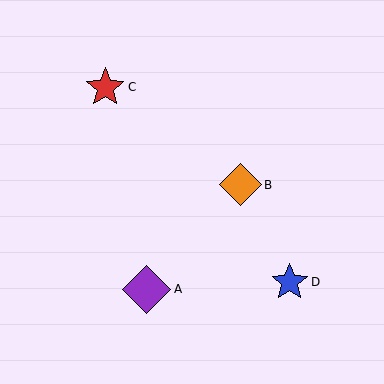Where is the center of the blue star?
The center of the blue star is at (290, 282).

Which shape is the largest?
The purple diamond (labeled A) is the largest.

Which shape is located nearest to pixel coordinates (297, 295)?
The blue star (labeled D) at (290, 282) is nearest to that location.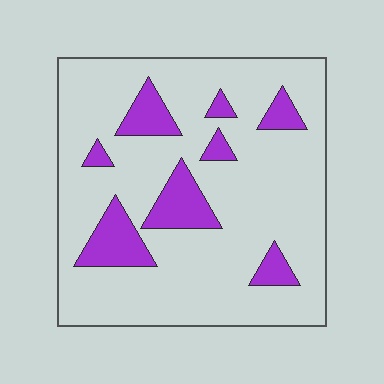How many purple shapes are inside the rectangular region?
8.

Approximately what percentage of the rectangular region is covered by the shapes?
Approximately 15%.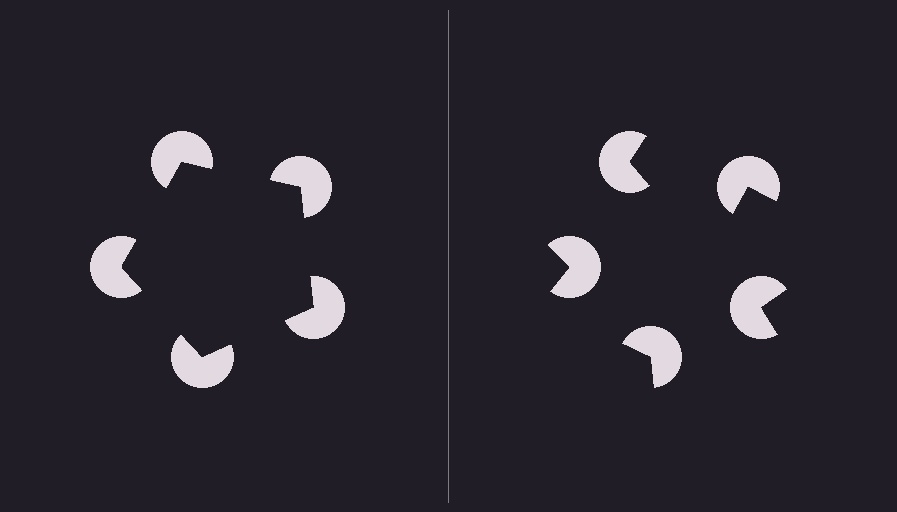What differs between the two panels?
The pac-man discs are positioned identically on both sides; only the wedge orientations differ. On the left they align to a pentagon; on the right they are misaligned.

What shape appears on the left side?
An illusory pentagon.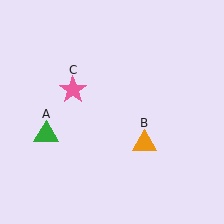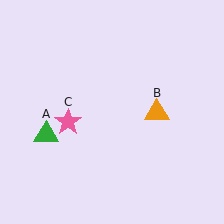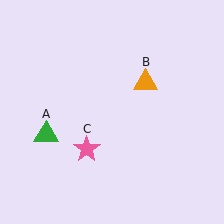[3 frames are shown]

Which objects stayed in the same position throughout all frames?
Green triangle (object A) remained stationary.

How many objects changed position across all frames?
2 objects changed position: orange triangle (object B), pink star (object C).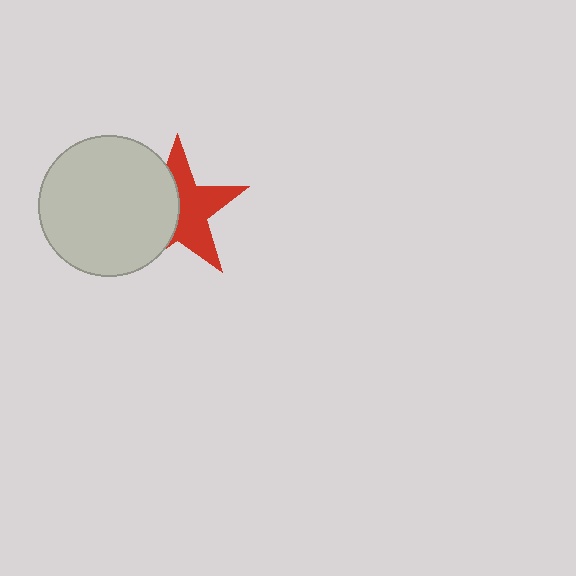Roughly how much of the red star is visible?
About half of it is visible (roughly 54%).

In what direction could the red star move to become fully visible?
The red star could move right. That would shift it out from behind the light gray circle entirely.